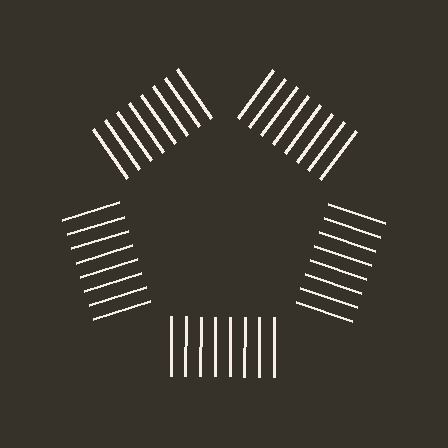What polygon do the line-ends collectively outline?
An illusory pentagon — the line segments terminate on its edges but no continuous stroke is drawn.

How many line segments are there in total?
40 — 8 along each of the 5 edges.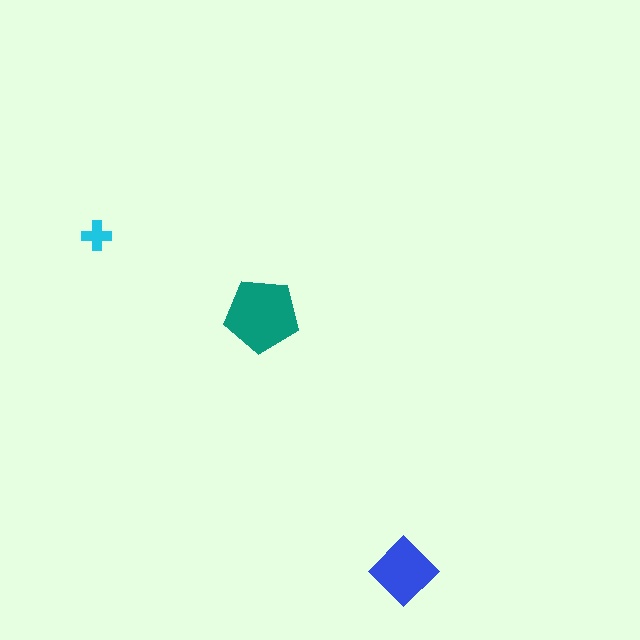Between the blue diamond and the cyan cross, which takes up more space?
The blue diamond.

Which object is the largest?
The teal pentagon.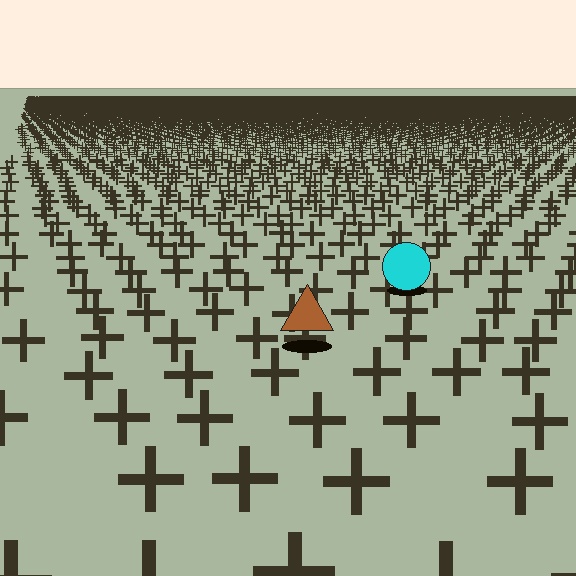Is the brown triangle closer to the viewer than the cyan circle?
Yes. The brown triangle is closer — you can tell from the texture gradient: the ground texture is coarser near it.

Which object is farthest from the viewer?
The cyan circle is farthest from the viewer. It appears smaller and the ground texture around it is denser.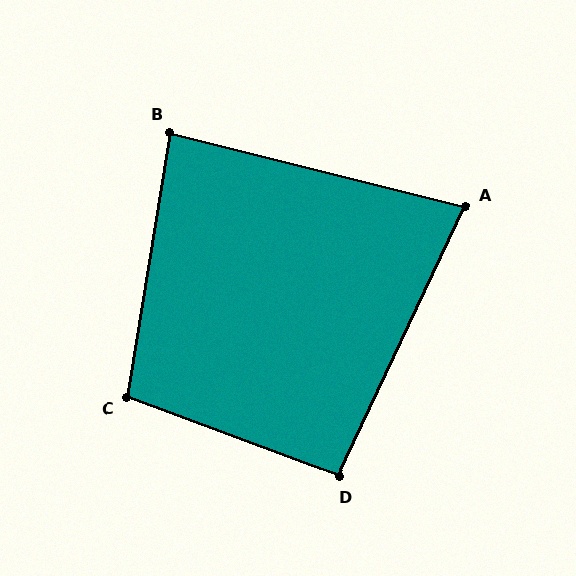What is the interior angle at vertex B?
Approximately 85 degrees (approximately right).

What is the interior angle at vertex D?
Approximately 95 degrees (approximately right).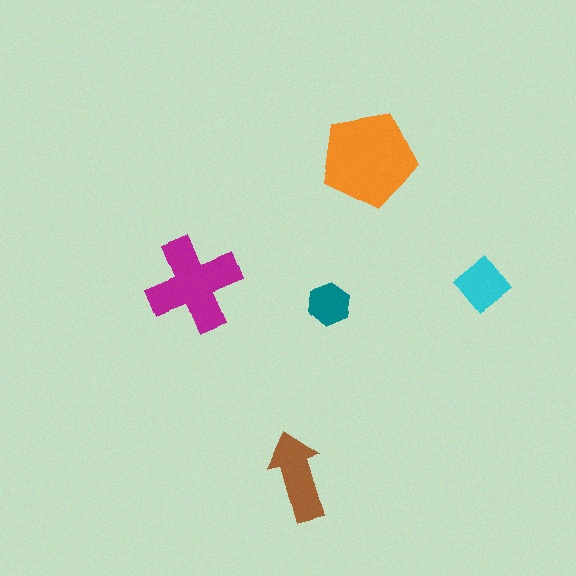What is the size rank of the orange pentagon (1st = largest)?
1st.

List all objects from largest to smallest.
The orange pentagon, the magenta cross, the brown arrow, the cyan diamond, the teal hexagon.